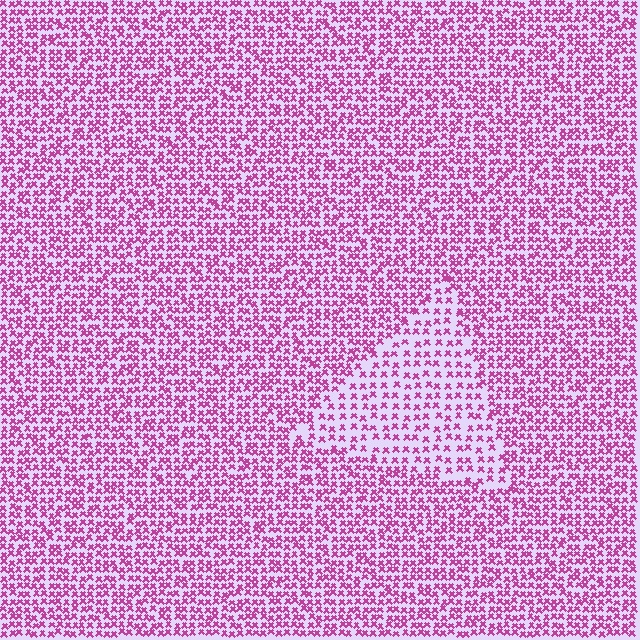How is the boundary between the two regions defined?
The boundary is defined by a change in element density (approximately 1.8x ratio). All elements are the same color, size, and shape.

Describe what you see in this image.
The image contains small magenta elements arranged at two different densities. A triangle-shaped region is visible where the elements are less densely packed than the surrounding area.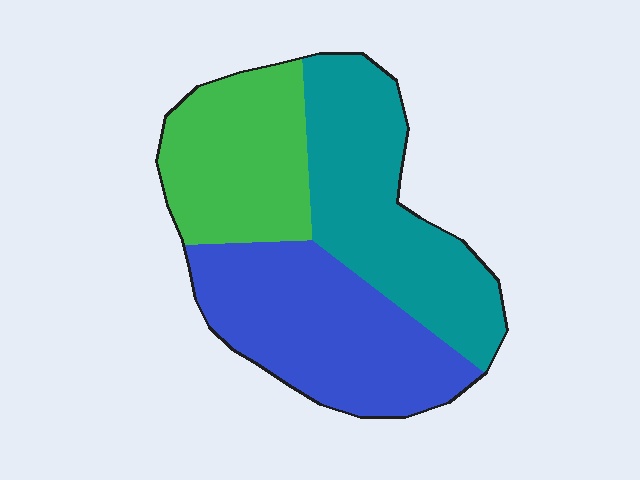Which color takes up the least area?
Green, at roughly 25%.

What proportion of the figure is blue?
Blue takes up about three eighths (3/8) of the figure.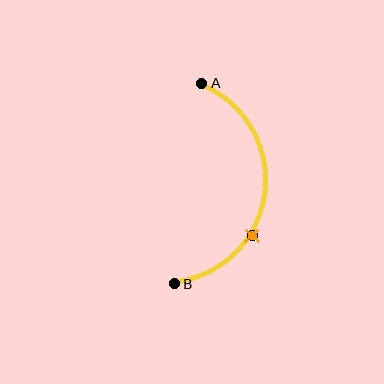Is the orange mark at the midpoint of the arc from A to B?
No. The orange mark lies on the arc but is closer to endpoint B. The arc midpoint would be at the point on the curve equidistant along the arc from both A and B.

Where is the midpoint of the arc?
The arc midpoint is the point on the curve farthest from the straight line joining A and B. It sits to the right of that line.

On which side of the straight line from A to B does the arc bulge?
The arc bulges to the right of the straight line connecting A and B.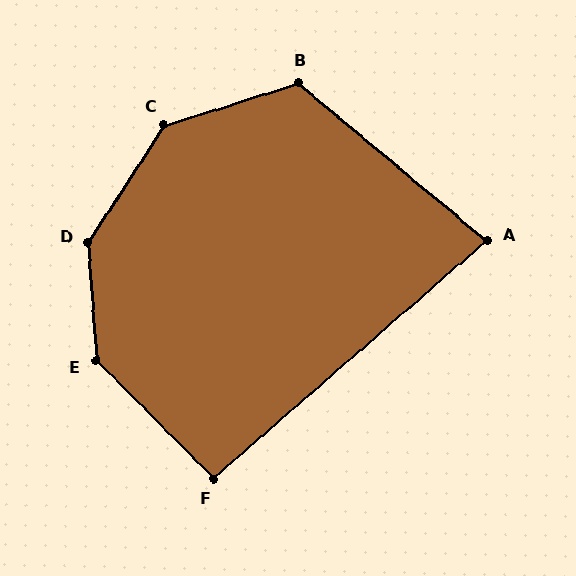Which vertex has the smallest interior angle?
A, at approximately 81 degrees.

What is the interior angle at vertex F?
Approximately 94 degrees (approximately right).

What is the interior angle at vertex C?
Approximately 140 degrees (obtuse).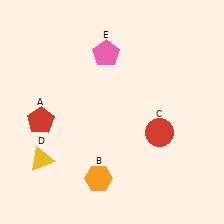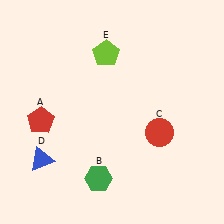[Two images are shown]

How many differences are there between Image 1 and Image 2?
There are 3 differences between the two images.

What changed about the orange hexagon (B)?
In Image 1, B is orange. In Image 2, it changed to green.